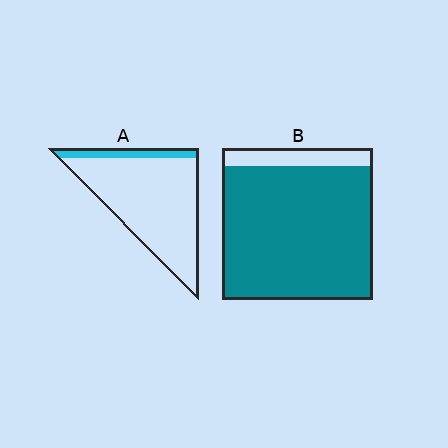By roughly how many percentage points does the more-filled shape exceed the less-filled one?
By roughly 75 percentage points (B over A).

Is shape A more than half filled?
No.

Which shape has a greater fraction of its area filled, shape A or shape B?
Shape B.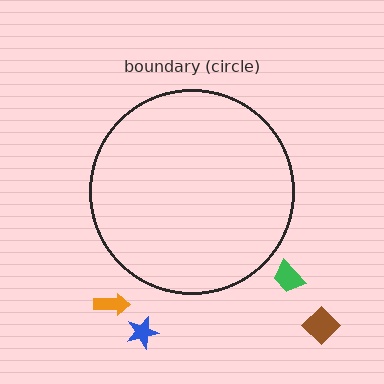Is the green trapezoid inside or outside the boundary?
Outside.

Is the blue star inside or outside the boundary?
Outside.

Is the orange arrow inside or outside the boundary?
Outside.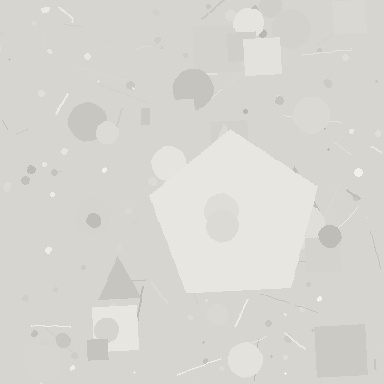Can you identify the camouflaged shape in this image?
The camouflaged shape is a pentagon.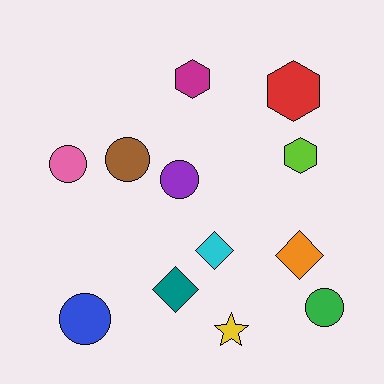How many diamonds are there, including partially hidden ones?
There are 3 diamonds.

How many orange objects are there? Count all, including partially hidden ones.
There is 1 orange object.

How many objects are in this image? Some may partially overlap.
There are 12 objects.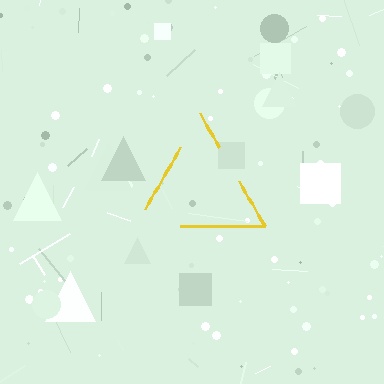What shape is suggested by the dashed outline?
The dashed outline suggests a triangle.